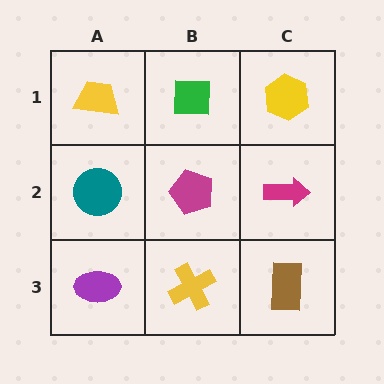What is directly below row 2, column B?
A yellow cross.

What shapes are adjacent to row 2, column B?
A green square (row 1, column B), a yellow cross (row 3, column B), a teal circle (row 2, column A), a magenta arrow (row 2, column C).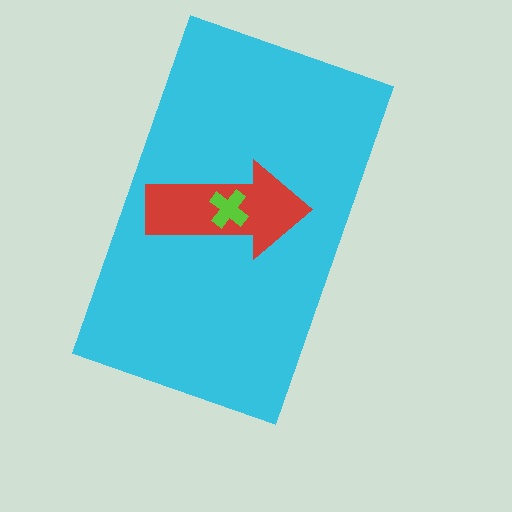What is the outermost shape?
The cyan rectangle.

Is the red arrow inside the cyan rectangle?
Yes.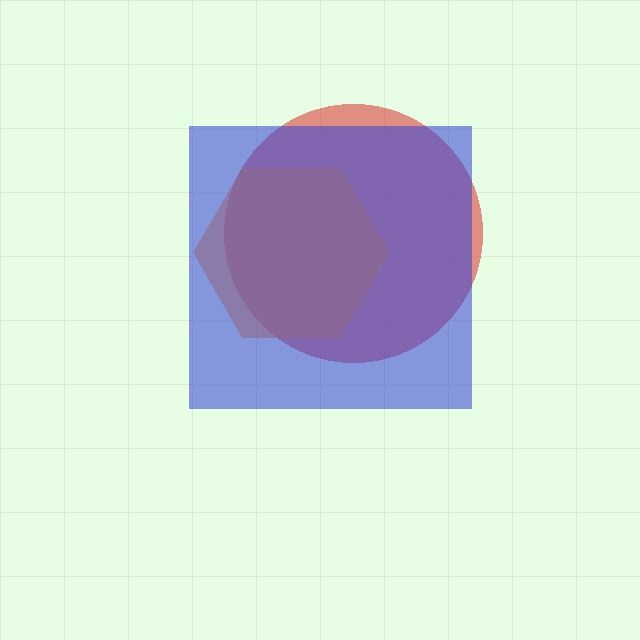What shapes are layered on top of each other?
The layered shapes are: a red circle, an orange hexagon, a blue square.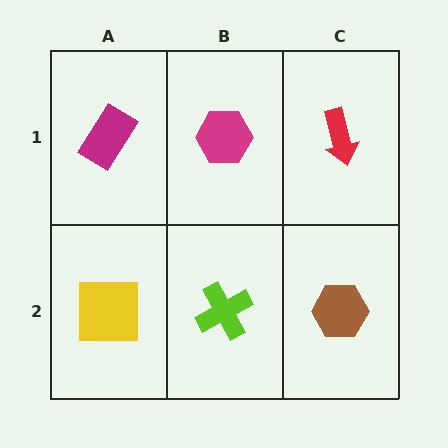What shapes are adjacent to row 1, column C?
A brown hexagon (row 2, column C), a magenta hexagon (row 1, column B).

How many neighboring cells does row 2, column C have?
2.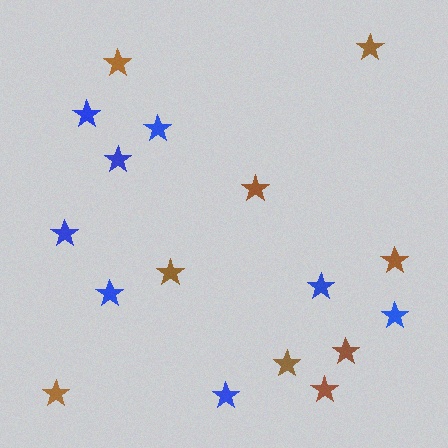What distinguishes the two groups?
There are 2 groups: one group of blue stars (8) and one group of brown stars (9).